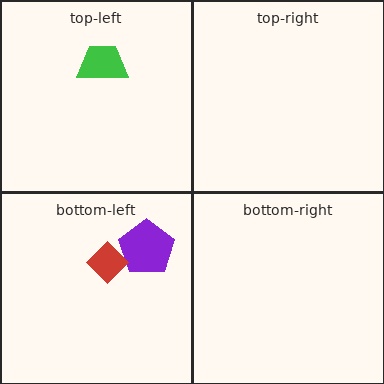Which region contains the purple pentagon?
The bottom-left region.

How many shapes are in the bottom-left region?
2.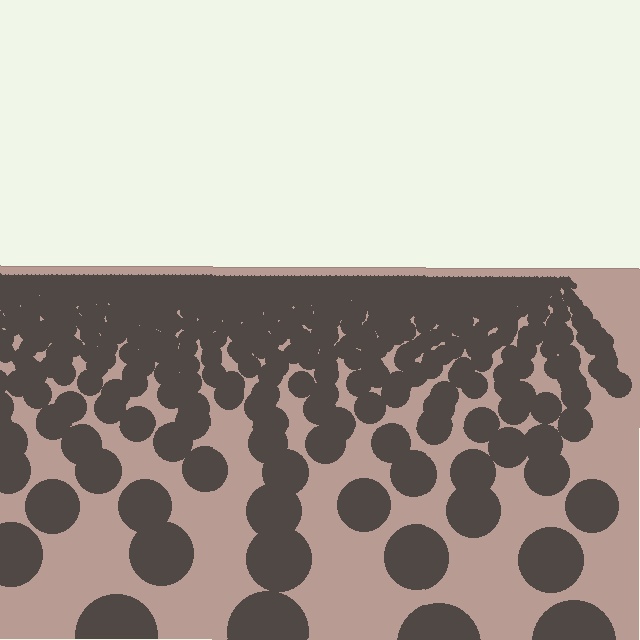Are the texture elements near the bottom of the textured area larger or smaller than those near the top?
Larger. Near the bottom, elements are closer to the viewer and appear at a bigger on-screen size.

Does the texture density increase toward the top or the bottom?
Density increases toward the top.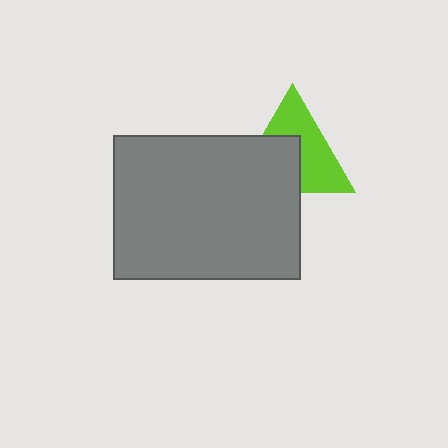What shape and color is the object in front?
The object in front is a gray rectangle.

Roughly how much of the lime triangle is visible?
About half of it is visible (roughly 54%).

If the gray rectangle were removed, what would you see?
You would see the complete lime triangle.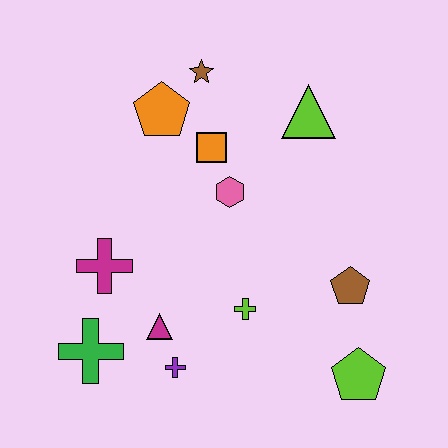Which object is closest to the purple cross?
The magenta triangle is closest to the purple cross.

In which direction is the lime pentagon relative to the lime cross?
The lime pentagon is to the right of the lime cross.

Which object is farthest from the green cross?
The lime triangle is farthest from the green cross.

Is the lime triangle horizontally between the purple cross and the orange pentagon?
No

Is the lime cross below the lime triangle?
Yes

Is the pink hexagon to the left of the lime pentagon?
Yes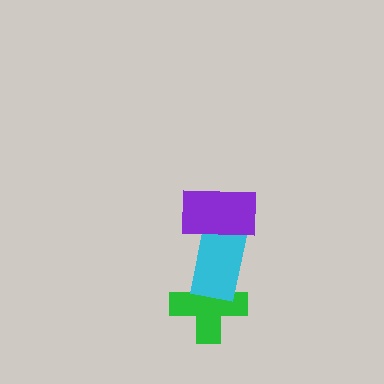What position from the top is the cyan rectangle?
The cyan rectangle is 2nd from the top.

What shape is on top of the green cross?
The cyan rectangle is on top of the green cross.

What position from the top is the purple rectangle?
The purple rectangle is 1st from the top.